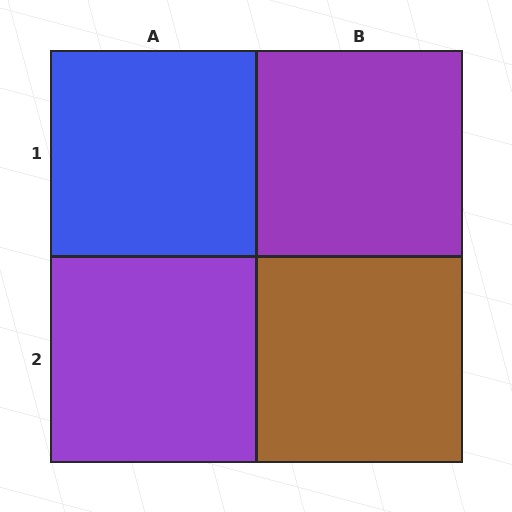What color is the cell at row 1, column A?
Blue.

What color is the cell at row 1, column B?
Purple.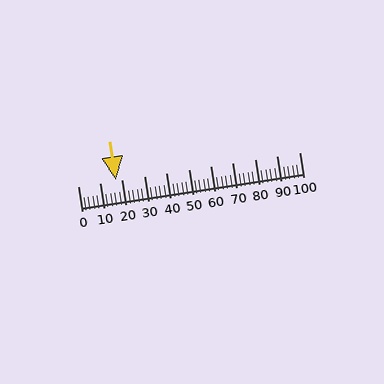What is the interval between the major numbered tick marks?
The major tick marks are spaced 10 units apart.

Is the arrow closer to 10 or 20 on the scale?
The arrow is closer to 20.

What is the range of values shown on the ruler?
The ruler shows values from 0 to 100.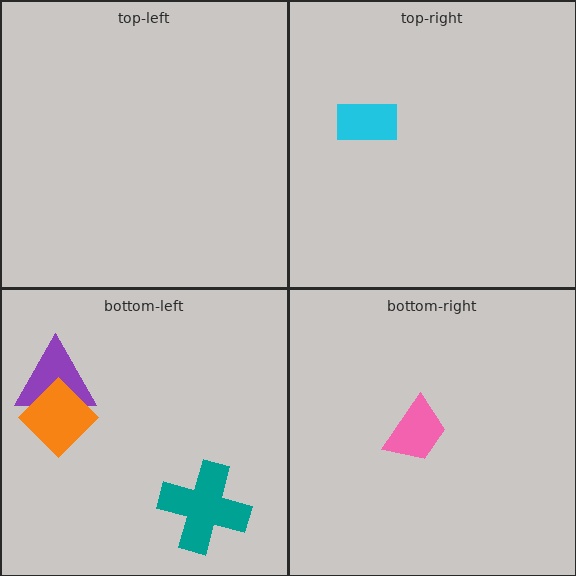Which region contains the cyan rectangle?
The top-right region.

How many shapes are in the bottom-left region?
3.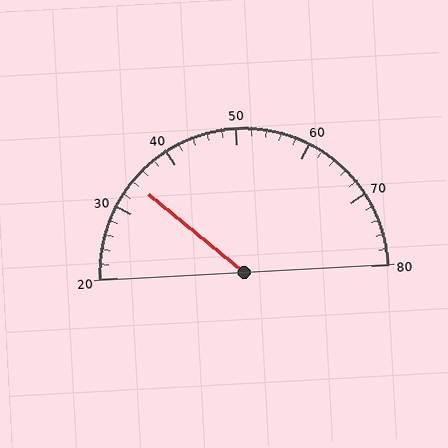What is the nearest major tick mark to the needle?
The nearest major tick mark is 30.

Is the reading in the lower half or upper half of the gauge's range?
The reading is in the lower half of the range (20 to 80).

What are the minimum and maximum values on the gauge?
The gauge ranges from 20 to 80.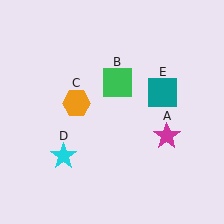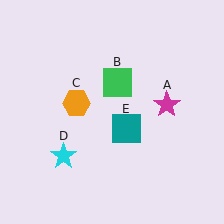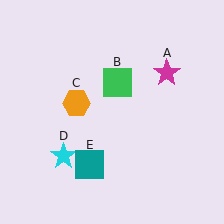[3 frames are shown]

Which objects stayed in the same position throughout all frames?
Green square (object B) and orange hexagon (object C) and cyan star (object D) remained stationary.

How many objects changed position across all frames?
2 objects changed position: magenta star (object A), teal square (object E).